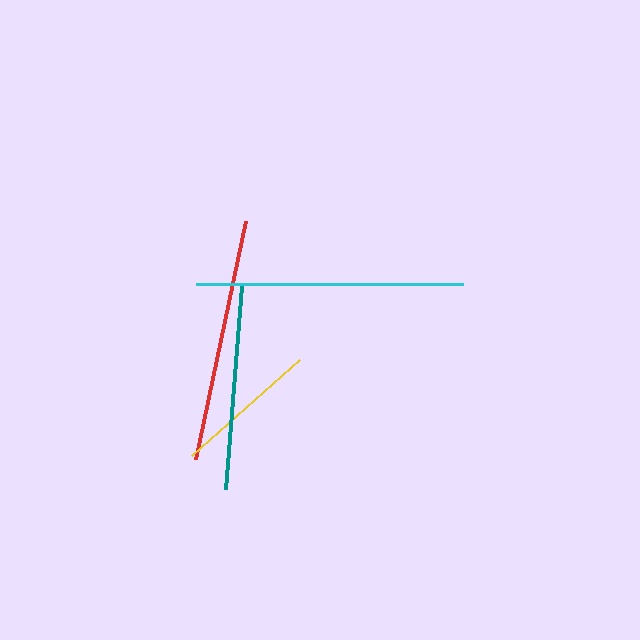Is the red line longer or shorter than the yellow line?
The red line is longer than the yellow line.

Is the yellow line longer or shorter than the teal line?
The teal line is longer than the yellow line.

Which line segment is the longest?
The cyan line is the longest at approximately 267 pixels.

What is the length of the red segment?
The red segment is approximately 244 pixels long.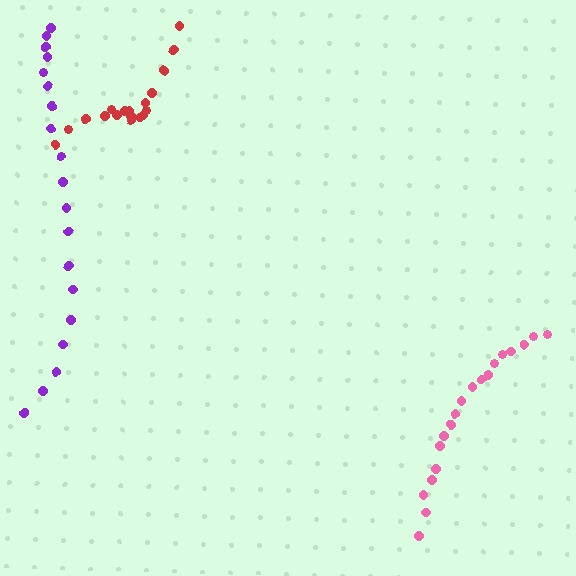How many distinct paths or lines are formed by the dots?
There are 3 distinct paths.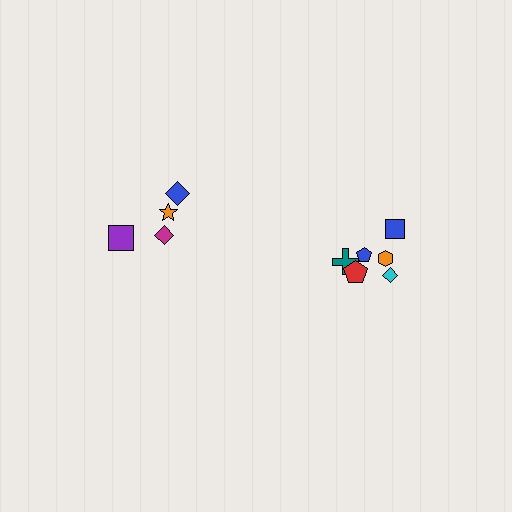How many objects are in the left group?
There are 4 objects.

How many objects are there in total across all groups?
There are 10 objects.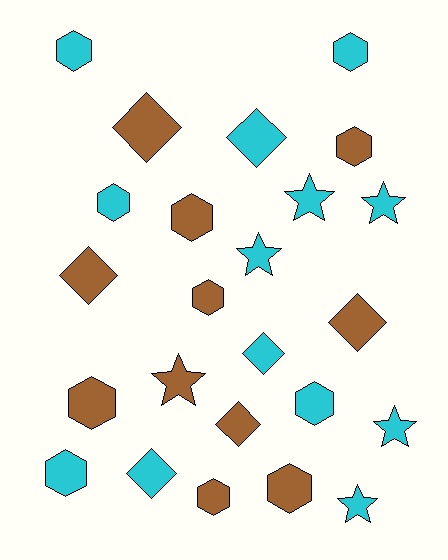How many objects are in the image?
There are 24 objects.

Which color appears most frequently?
Cyan, with 13 objects.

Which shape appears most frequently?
Hexagon, with 11 objects.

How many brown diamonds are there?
There are 4 brown diamonds.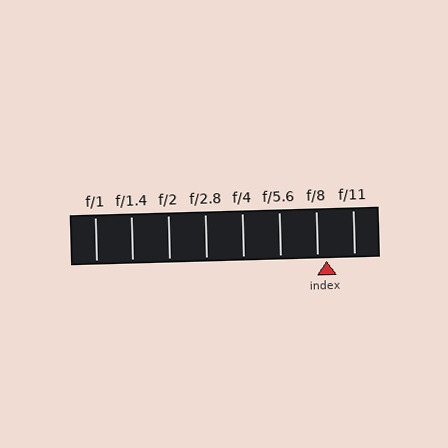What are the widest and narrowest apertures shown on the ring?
The widest aperture shown is f/1 and the narrowest is f/11.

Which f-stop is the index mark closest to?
The index mark is closest to f/8.